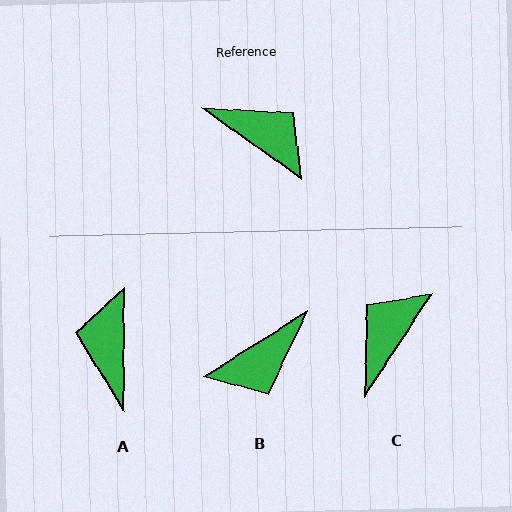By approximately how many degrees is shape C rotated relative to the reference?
Approximately 92 degrees counter-clockwise.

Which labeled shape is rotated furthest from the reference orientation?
A, about 125 degrees away.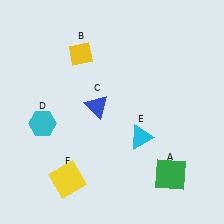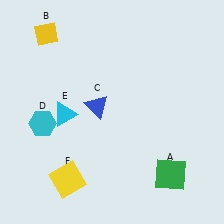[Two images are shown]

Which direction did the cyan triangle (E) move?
The cyan triangle (E) moved left.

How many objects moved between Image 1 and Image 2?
2 objects moved between the two images.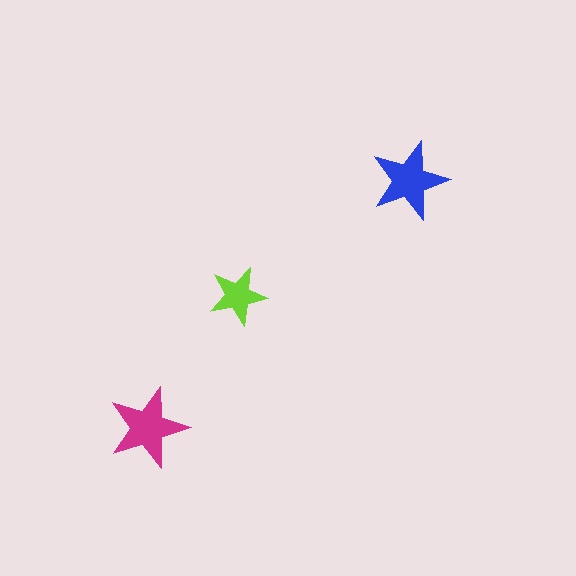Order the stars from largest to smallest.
the magenta one, the blue one, the lime one.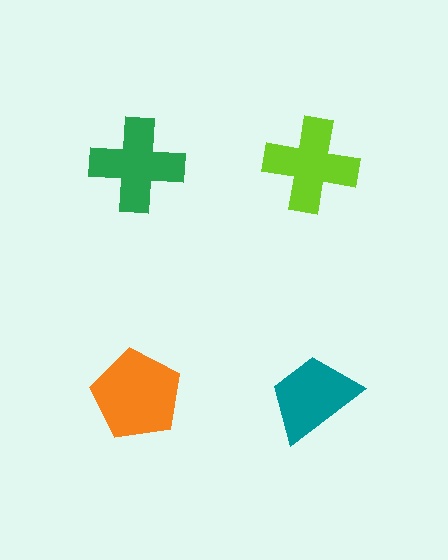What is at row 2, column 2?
A teal trapezoid.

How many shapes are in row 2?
2 shapes.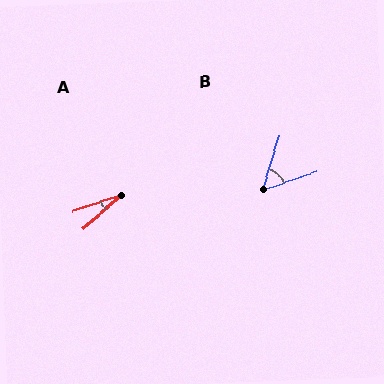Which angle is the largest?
B, at approximately 54 degrees.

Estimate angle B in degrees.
Approximately 54 degrees.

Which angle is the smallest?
A, at approximately 23 degrees.